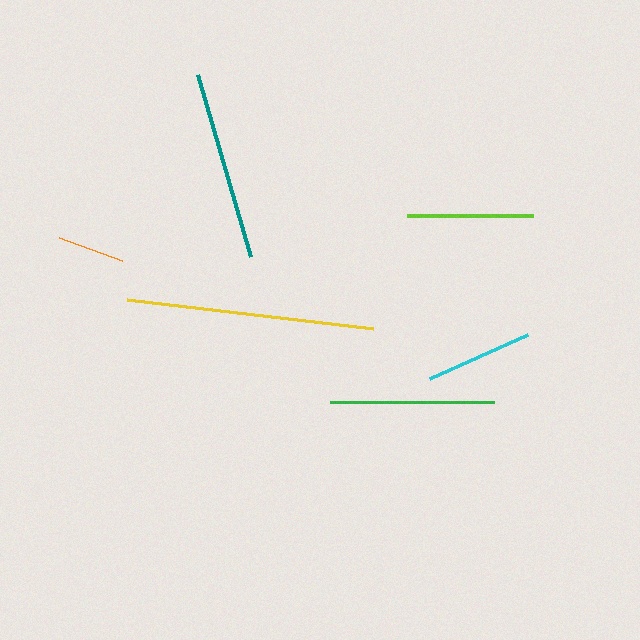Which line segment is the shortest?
The orange line is the shortest at approximately 67 pixels.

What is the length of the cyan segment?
The cyan segment is approximately 107 pixels long.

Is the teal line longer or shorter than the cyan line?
The teal line is longer than the cyan line.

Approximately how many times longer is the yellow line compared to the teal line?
The yellow line is approximately 1.3 times the length of the teal line.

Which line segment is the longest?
The yellow line is the longest at approximately 248 pixels.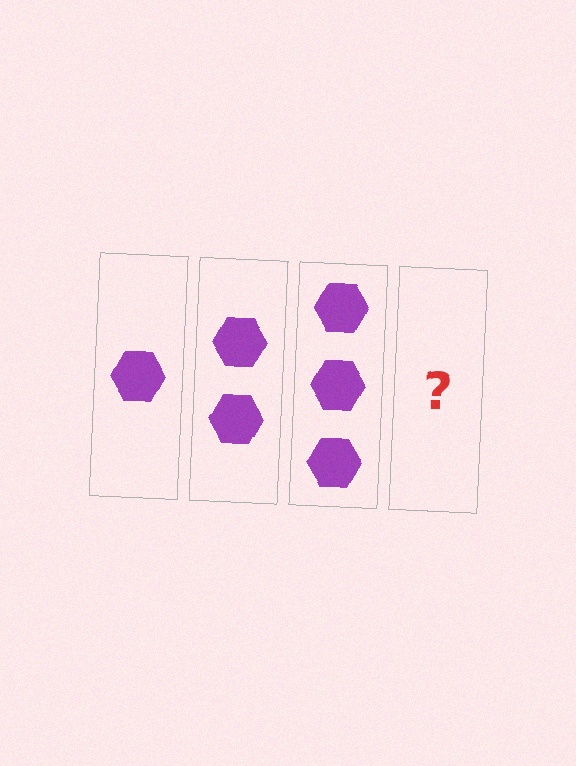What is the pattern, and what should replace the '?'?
The pattern is that each step adds one more hexagon. The '?' should be 4 hexagons.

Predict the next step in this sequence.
The next step is 4 hexagons.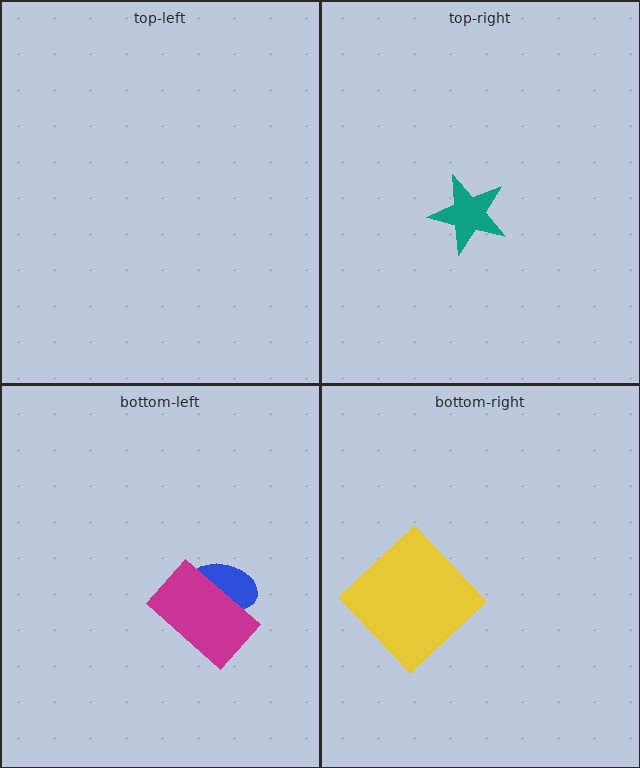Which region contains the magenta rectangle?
The bottom-left region.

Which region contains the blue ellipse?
The bottom-left region.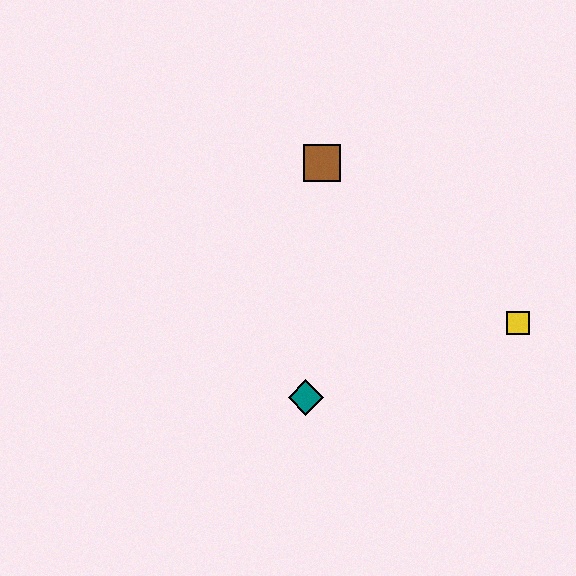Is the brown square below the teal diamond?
No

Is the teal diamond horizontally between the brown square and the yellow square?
No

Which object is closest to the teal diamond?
The yellow square is closest to the teal diamond.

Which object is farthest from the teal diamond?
The brown square is farthest from the teal diamond.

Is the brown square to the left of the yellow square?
Yes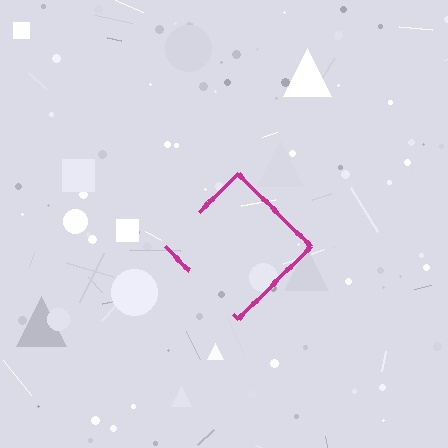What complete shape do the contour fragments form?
The contour fragments form a diamond.